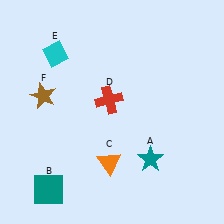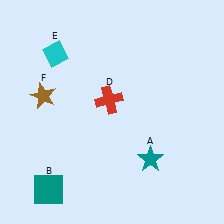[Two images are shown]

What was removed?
The orange triangle (C) was removed in Image 2.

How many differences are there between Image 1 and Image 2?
There is 1 difference between the two images.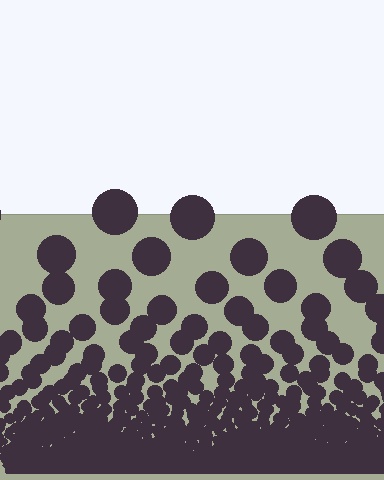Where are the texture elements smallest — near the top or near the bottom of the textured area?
Near the bottom.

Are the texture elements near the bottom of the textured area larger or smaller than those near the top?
Smaller. The gradient is inverted — elements near the bottom are smaller and denser.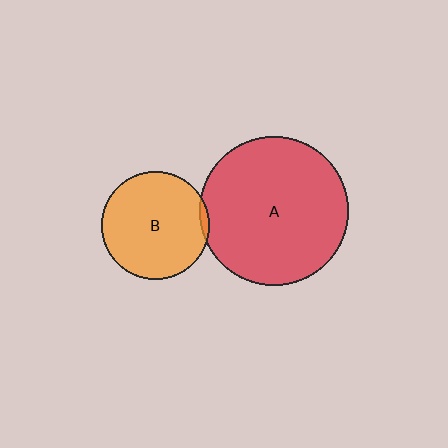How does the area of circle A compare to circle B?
Approximately 1.9 times.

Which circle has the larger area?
Circle A (red).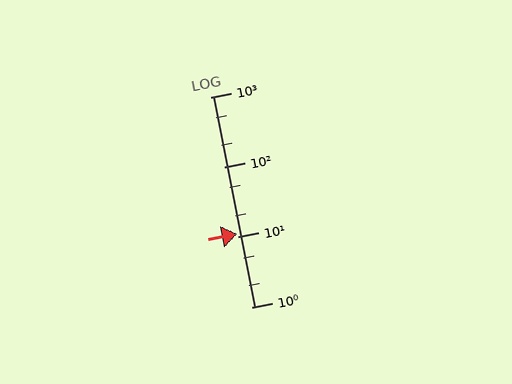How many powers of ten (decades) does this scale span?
The scale spans 3 decades, from 1 to 1000.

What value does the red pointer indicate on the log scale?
The pointer indicates approximately 11.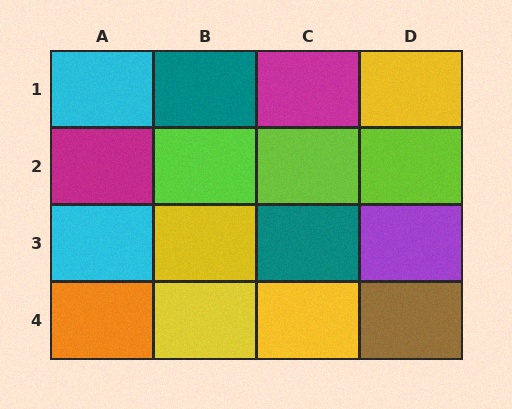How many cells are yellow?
4 cells are yellow.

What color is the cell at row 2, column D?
Lime.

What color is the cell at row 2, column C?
Lime.